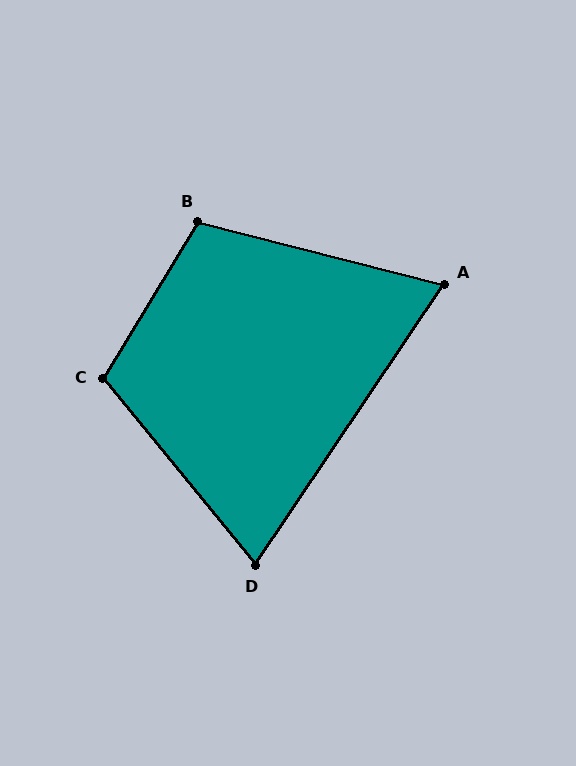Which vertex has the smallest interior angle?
A, at approximately 70 degrees.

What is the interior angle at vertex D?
Approximately 73 degrees (acute).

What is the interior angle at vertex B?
Approximately 107 degrees (obtuse).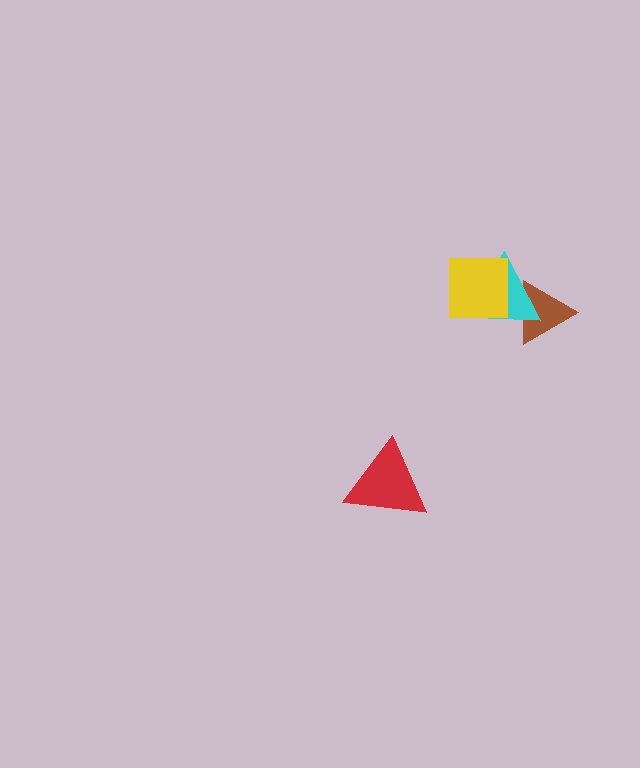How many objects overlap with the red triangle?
0 objects overlap with the red triangle.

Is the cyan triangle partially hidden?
Yes, it is partially covered by another shape.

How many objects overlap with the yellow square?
1 object overlaps with the yellow square.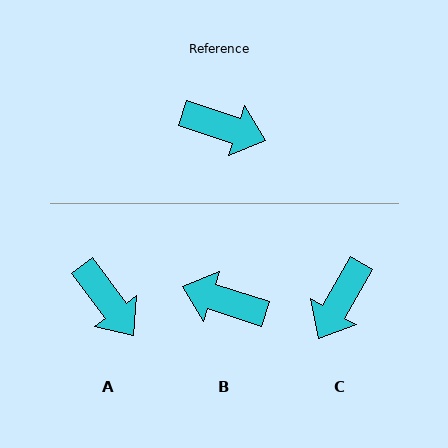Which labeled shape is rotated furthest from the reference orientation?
B, about 180 degrees away.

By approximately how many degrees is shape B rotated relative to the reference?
Approximately 180 degrees counter-clockwise.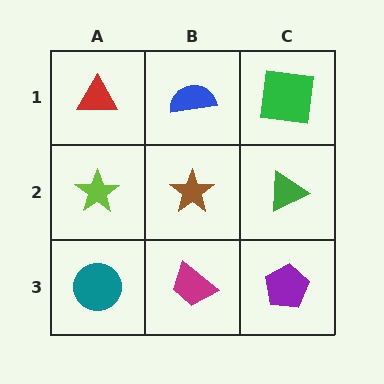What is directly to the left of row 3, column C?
A magenta trapezoid.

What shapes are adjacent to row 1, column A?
A lime star (row 2, column A), a blue semicircle (row 1, column B).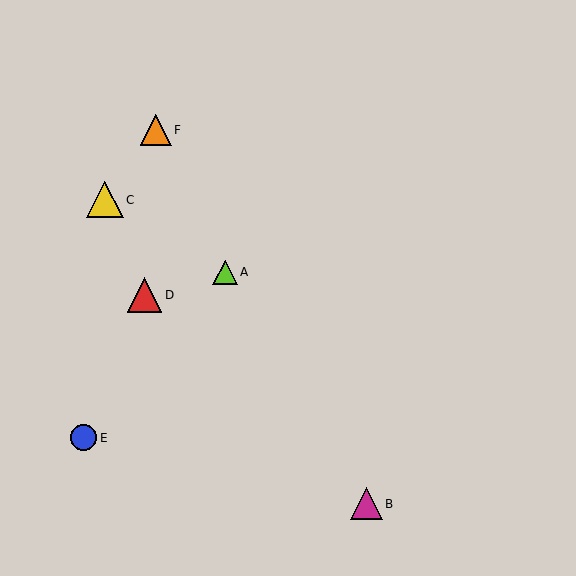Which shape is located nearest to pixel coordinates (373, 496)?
The magenta triangle (labeled B) at (366, 504) is nearest to that location.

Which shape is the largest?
The yellow triangle (labeled C) is the largest.